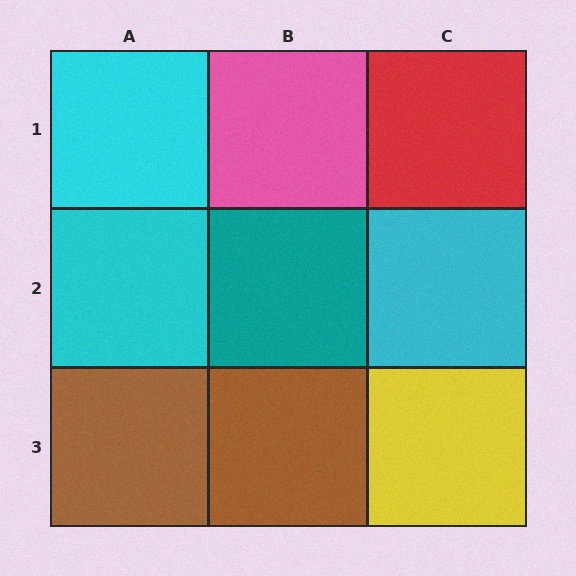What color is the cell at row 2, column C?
Cyan.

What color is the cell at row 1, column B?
Pink.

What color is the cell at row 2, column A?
Cyan.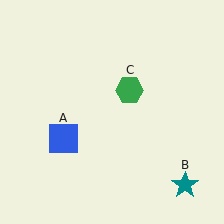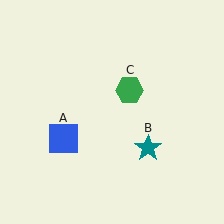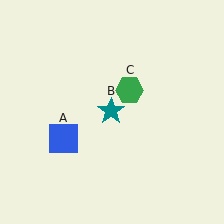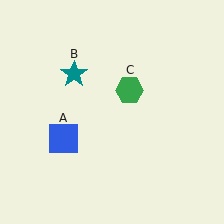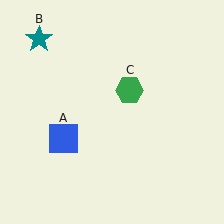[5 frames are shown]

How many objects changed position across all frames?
1 object changed position: teal star (object B).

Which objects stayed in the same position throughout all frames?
Blue square (object A) and green hexagon (object C) remained stationary.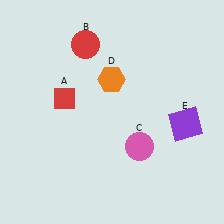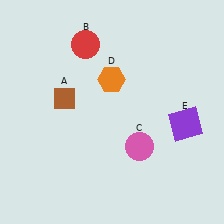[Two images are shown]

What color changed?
The diamond (A) changed from red in Image 1 to brown in Image 2.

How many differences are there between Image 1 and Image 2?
There is 1 difference between the two images.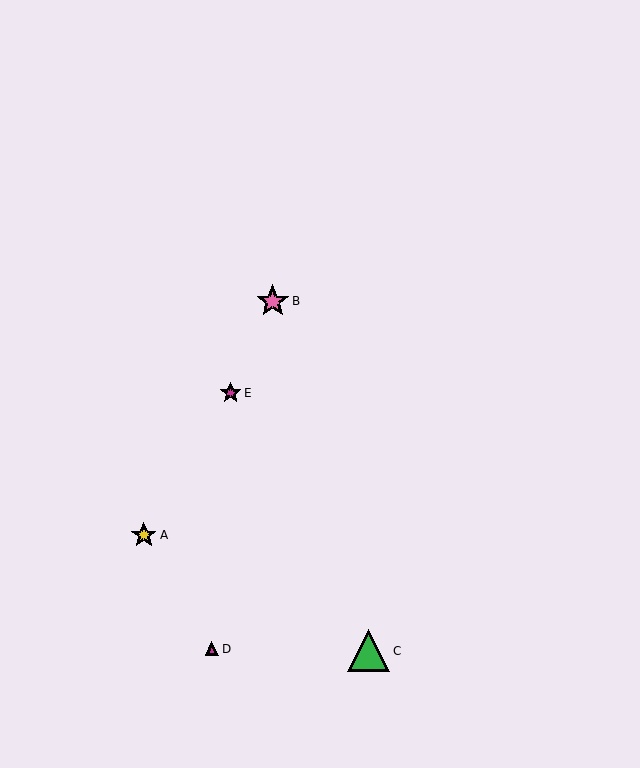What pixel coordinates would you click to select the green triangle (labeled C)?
Click at (369, 651) to select the green triangle C.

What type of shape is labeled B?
Shape B is a pink star.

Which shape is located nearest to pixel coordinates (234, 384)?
The magenta star (labeled E) at (231, 393) is nearest to that location.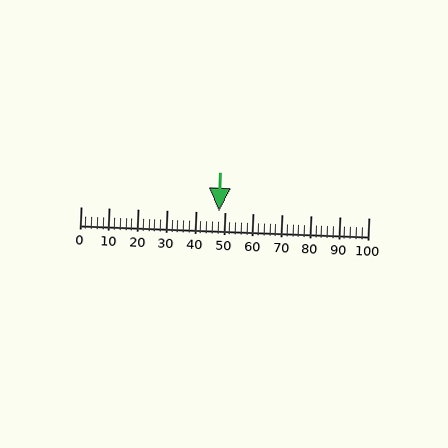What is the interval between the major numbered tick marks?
The major tick marks are spaced 10 units apart.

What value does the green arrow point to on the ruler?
The green arrow points to approximately 48.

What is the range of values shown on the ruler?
The ruler shows values from 0 to 100.